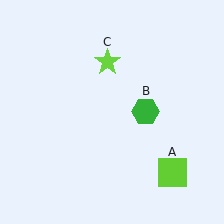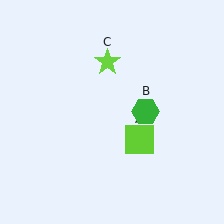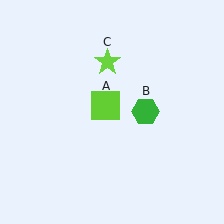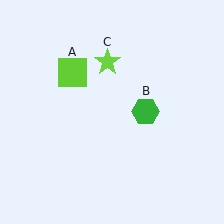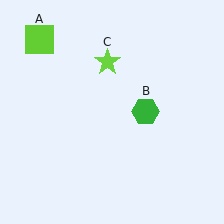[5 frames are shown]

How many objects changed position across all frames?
1 object changed position: lime square (object A).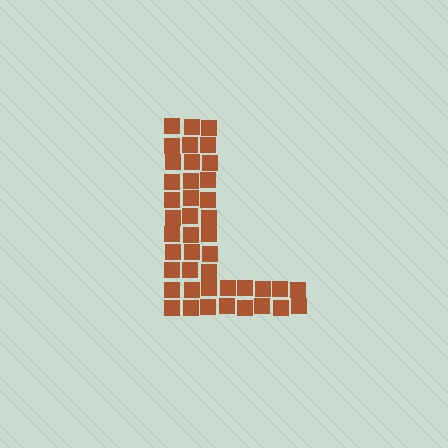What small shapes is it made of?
It is made of small squares.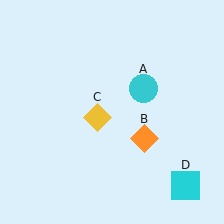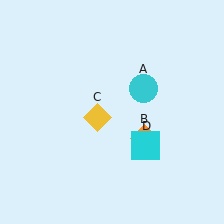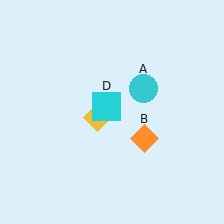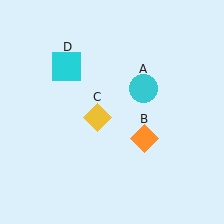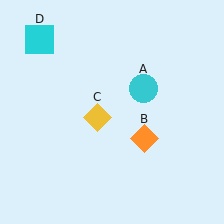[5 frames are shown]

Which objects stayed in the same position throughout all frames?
Cyan circle (object A) and orange diamond (object B) and yellow diamond (object C) remained stationary.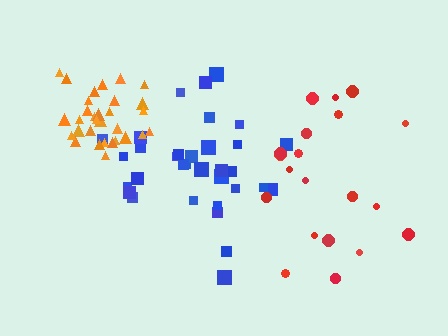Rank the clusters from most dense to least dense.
orange, blue, red.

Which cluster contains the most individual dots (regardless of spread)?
Blue (33).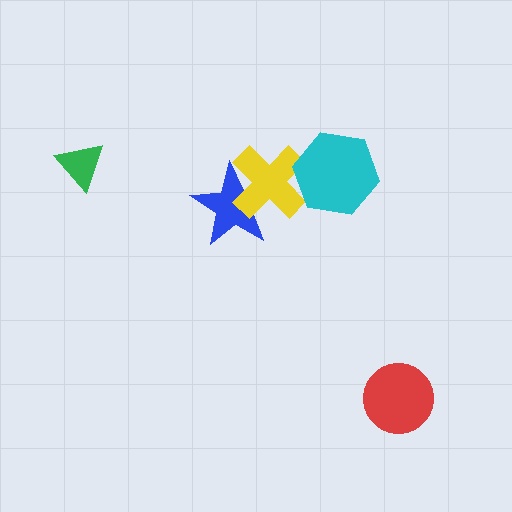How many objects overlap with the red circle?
0 objects overlap with the red circle.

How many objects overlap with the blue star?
1 object overlaps with the blue star.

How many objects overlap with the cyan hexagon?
1 object overlaps with the cyan hexagon.